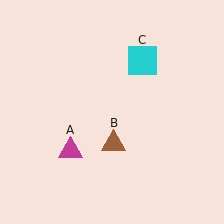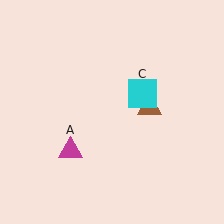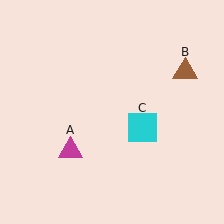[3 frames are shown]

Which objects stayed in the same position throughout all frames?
Magenta triangle (object A) remained stationary.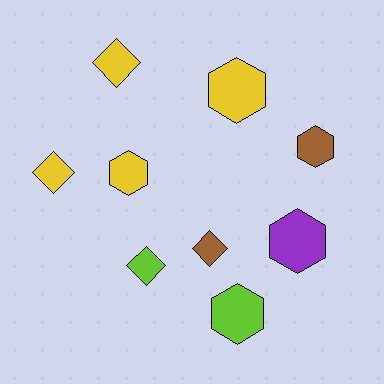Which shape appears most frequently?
Hexagon, with 5 objects.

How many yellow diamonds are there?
There are 2 yellow diamonds.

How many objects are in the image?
There are 9 objects.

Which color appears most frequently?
Yellow, with 4 objects.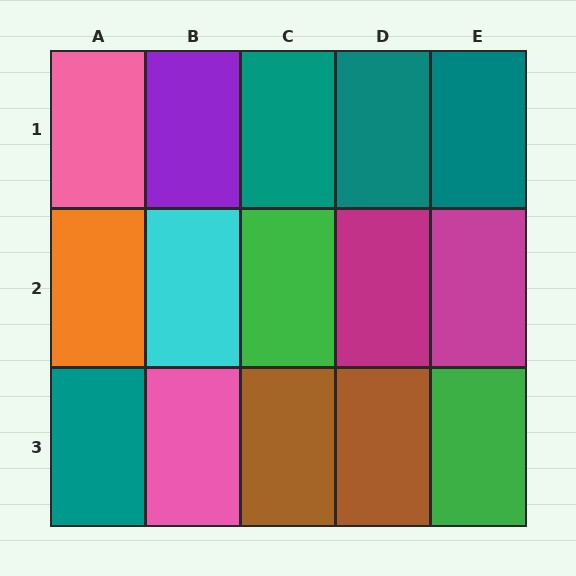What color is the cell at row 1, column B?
Purple.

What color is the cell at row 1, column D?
Teal.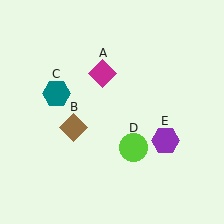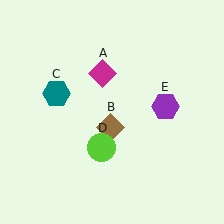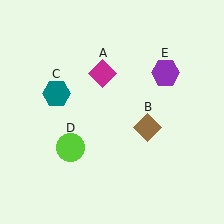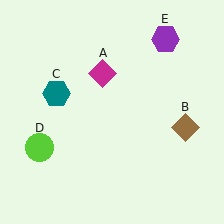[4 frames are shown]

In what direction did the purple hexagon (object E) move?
The purple hexagon (object E) moved up.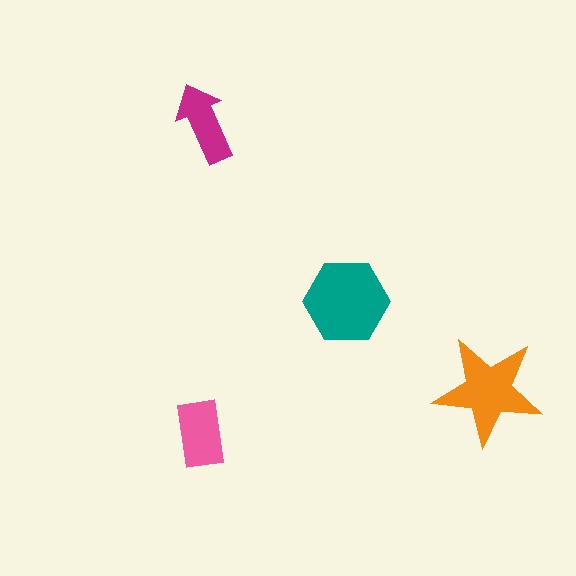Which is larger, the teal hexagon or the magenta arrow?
The teal hexagon.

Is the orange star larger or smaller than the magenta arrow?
Larger.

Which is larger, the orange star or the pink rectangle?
The orange star.